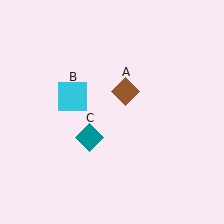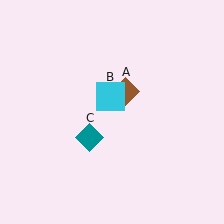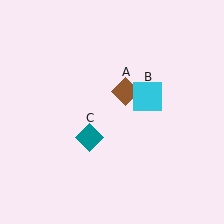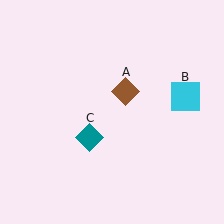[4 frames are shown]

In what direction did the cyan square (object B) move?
The cyan square (object B) moved right.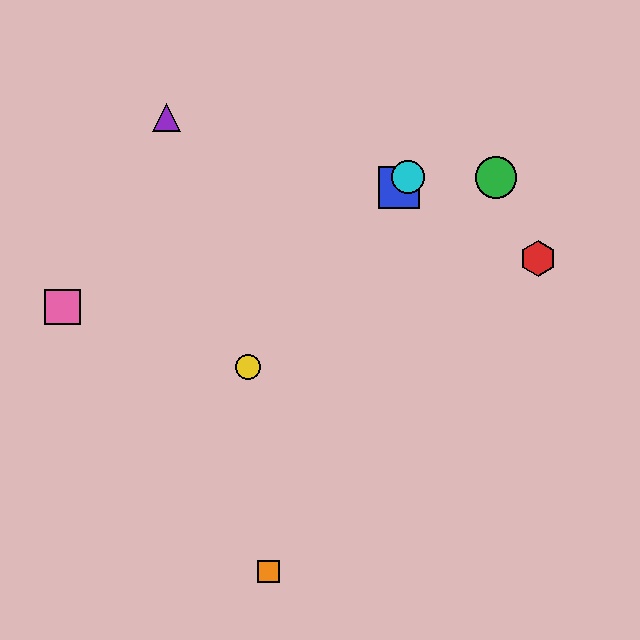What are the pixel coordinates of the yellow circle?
The yellow circle is at (248, 367).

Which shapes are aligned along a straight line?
The blue square, the yellow circle, the cyan circle are aligned along a straight line.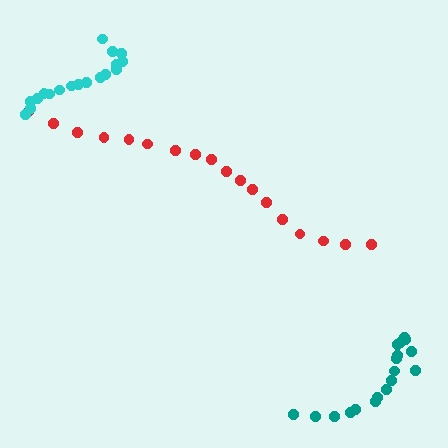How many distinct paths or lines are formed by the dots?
There are 3 distinct paths.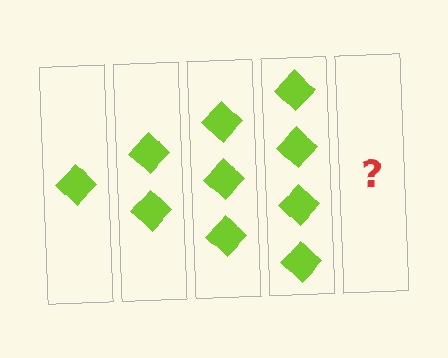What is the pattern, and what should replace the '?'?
The pattern is that each step adds one more diamond. The '?' should be 5 diamonds.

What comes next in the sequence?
The next element should be 5 diamonds.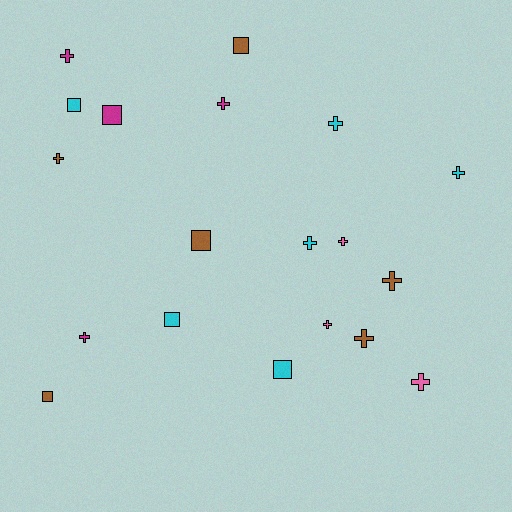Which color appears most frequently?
Brown, with 6 objects.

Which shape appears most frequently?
Cross, with 12 objects.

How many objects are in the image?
There are 19 objects.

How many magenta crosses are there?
There are 3 magenta crosses.